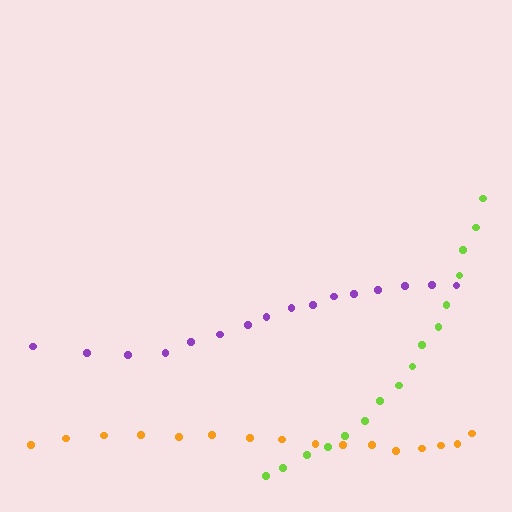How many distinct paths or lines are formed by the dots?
There are 3 distinct paths.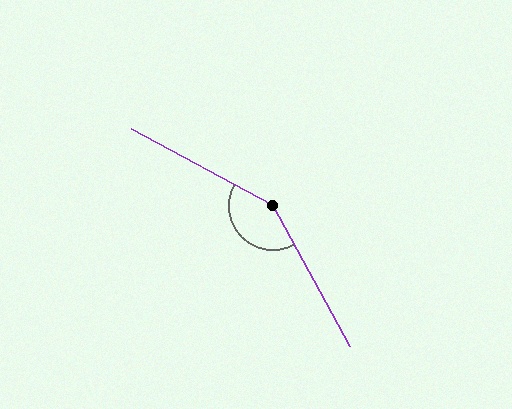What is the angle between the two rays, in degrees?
Approximately 147 degrees.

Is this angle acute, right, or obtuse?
It is obtuse.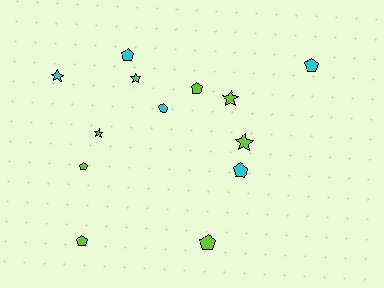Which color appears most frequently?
Lime, with 8 objects.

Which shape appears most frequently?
Pentagon, with 8 objects.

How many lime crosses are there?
There are no lime crosses.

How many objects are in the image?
There are 13 objects.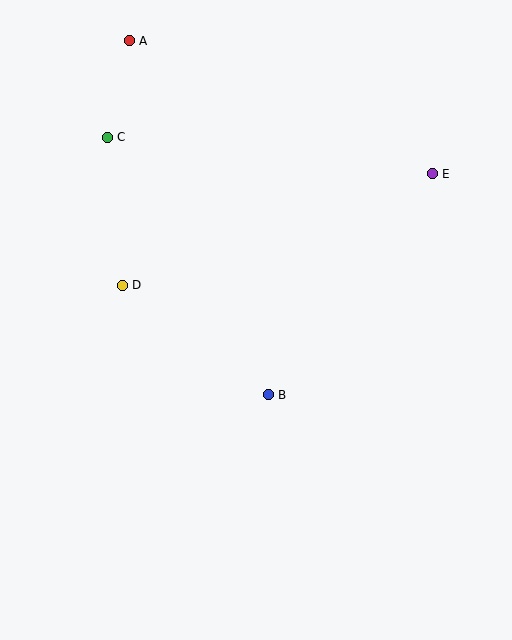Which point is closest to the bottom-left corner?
Point B is closest to the bottom-left corner.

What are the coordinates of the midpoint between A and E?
The midpoint between A and E is at (281, 107).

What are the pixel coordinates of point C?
Point C is at (107, 137).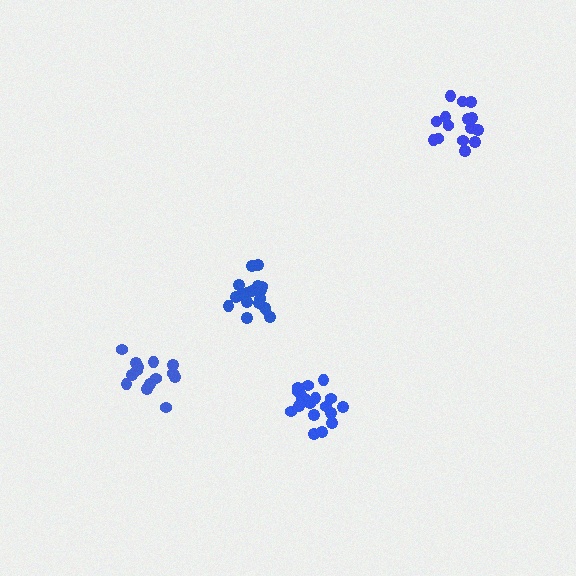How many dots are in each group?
Group 1: 15 dots, Group 2: 15 dots, Group 3: 19 dots, Group 4: 19 dots (68 total).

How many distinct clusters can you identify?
There are 4 distinct clusters.